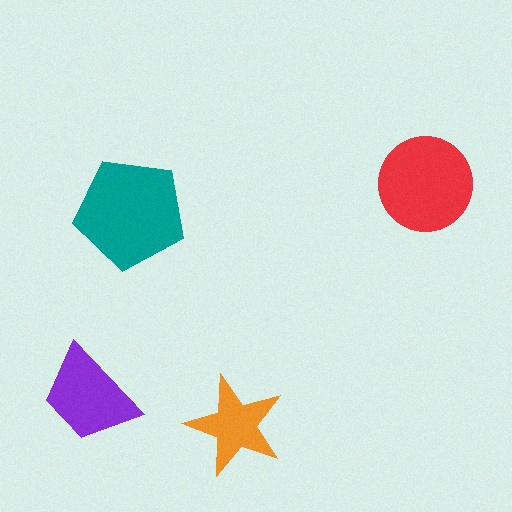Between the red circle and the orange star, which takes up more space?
The red circle.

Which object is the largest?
The teal pentagon.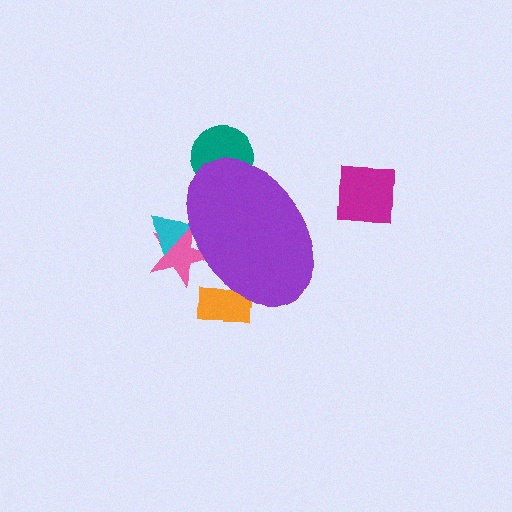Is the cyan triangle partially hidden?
Yes, the cyan triangle is partially hidden behind the purple ellipse.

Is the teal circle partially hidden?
Yes, the teal circle is partially hidden behind the purple ellipse.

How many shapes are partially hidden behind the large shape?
4 shapes are partially hidden.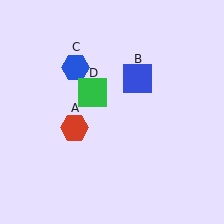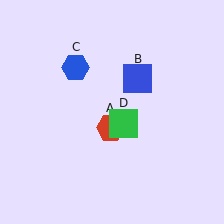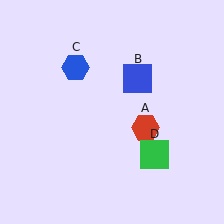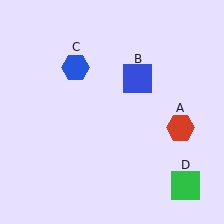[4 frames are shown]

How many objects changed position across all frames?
2 objects changed position: red hexagon (object A), green square (object D).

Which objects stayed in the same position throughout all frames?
Blue square (object B) and blue hexagon (object C) remained stationary.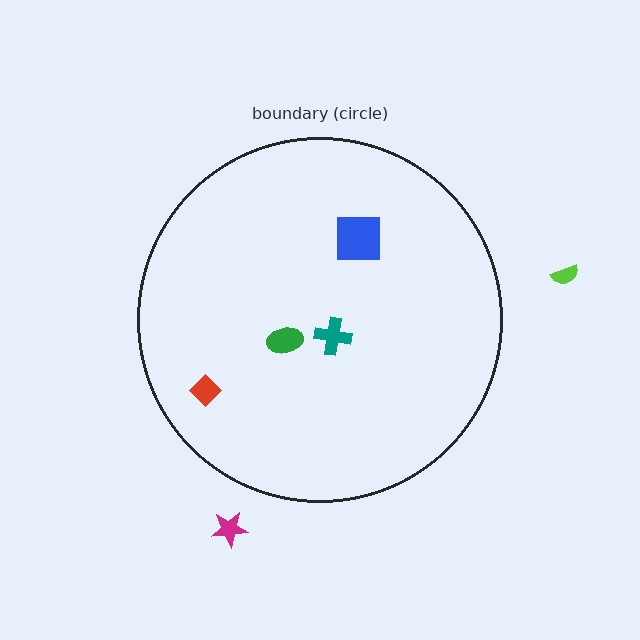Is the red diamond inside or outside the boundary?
Inside.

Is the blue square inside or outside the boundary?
Inside.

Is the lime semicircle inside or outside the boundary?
Outside.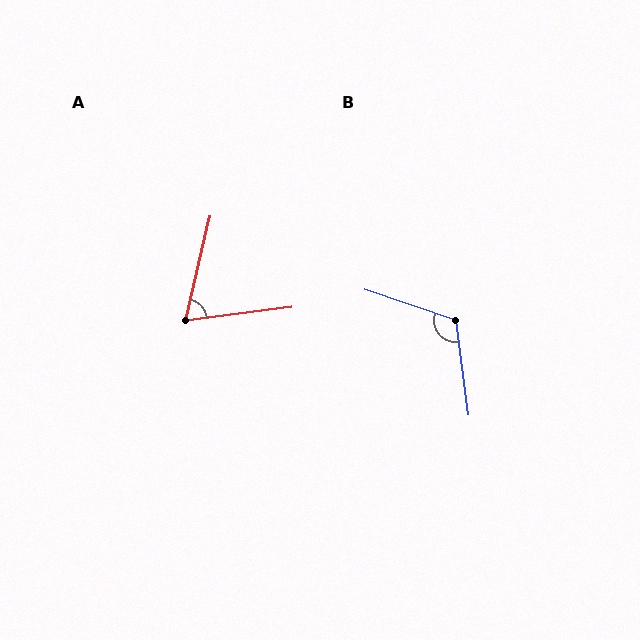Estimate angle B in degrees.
Approximately 116 degrees.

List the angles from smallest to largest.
A (69°), B (116°).